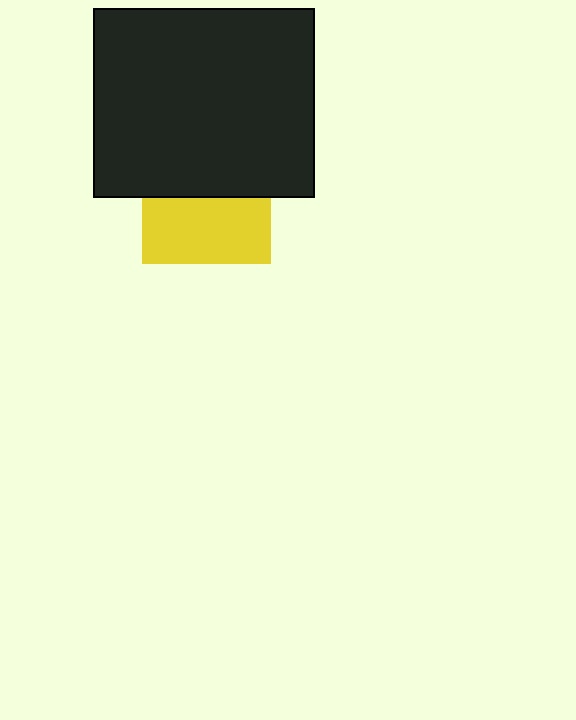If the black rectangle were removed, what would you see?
You would see the complete yellow square.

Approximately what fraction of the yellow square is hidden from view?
Roughly 48% of the yellow square is hidden behind the black rectangle.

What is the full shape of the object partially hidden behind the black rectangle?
The partially hidden object is a yellow square.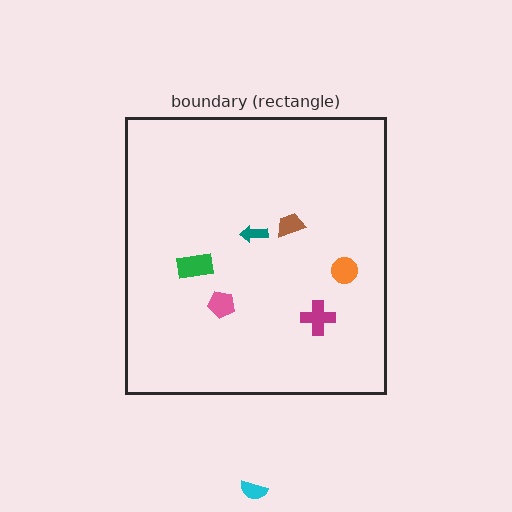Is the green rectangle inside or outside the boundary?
Inside.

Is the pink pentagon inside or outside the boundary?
Inside.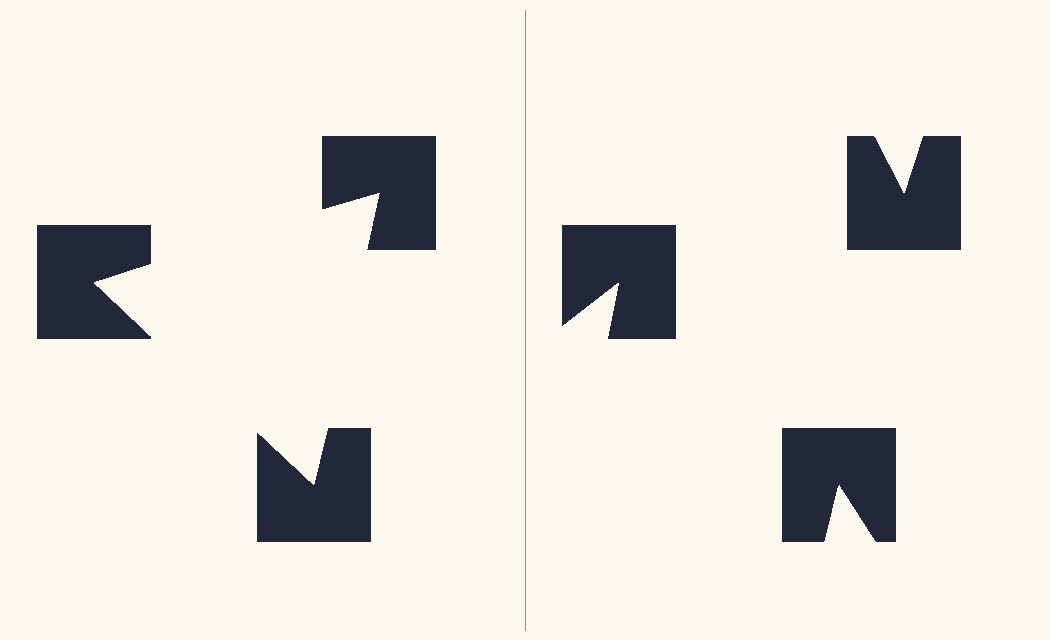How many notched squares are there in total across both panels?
6 — 3 on each side.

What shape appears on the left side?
An illusory triangle.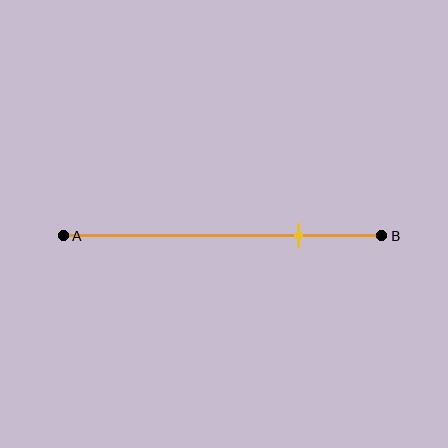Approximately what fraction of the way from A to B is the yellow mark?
The yellow mark is approximately 75% of the way from A to B.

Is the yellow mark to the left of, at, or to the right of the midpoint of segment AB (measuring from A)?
The yellow mark is to the right of the midpoint of segment AB.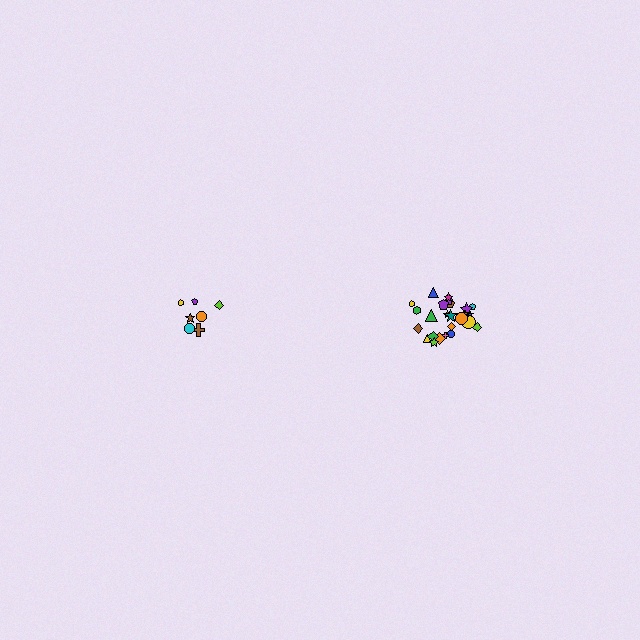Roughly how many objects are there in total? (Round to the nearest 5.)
Roughly 30 objects in total.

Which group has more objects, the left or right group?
The right group.